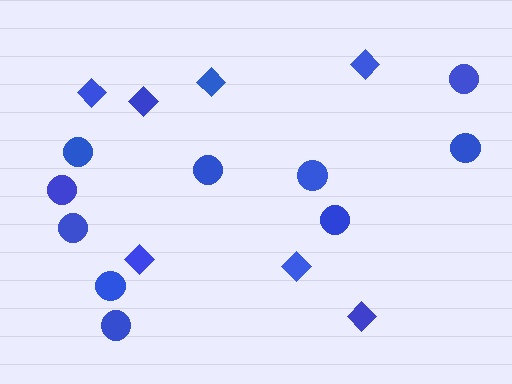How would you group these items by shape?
There are 2 groups: one group of diamonds (7) and one group of circles (10).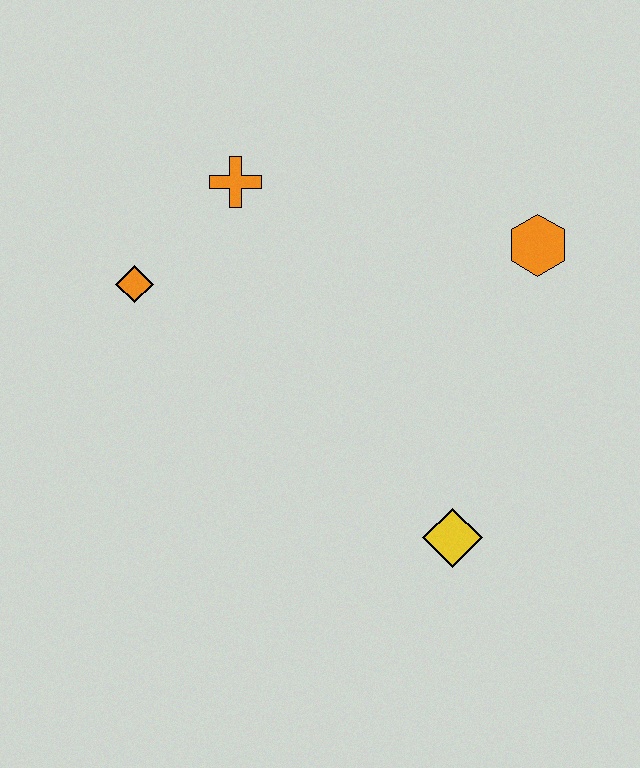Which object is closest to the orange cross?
The orange diamond is closest to the orange cross.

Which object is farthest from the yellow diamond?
The orange cross is farthest from the yellow diamond.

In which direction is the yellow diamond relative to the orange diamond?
The yellow diamond is to the right of the orange diamond.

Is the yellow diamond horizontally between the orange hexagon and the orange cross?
Yes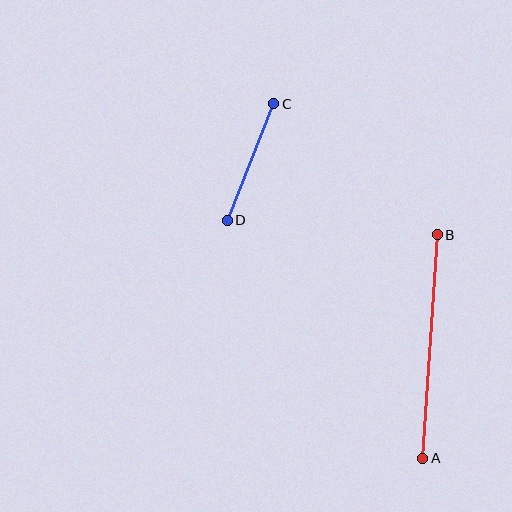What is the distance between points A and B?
The distance is approximately 224 pixels.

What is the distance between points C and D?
The distance is approximately 126 pixels.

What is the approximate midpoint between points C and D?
The midpoint is at approximately (250, 162) pixels.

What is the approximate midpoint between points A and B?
The midpoint is at approximately (430, 346) pixels.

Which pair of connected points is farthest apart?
Points A and B are farthest apart.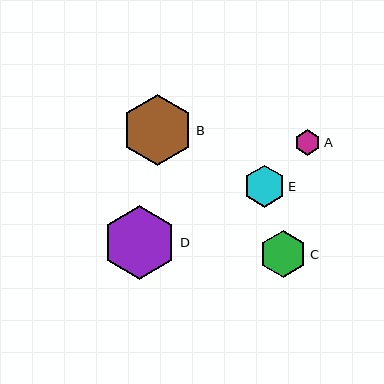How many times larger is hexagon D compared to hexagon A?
Hexagon D is approximately 2.9 times the size of hexagon A.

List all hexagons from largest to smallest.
From largest to smallest: D, B, C, E, A.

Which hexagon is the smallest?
Hexagon A is the smallest with a size of approximately 26 pixels.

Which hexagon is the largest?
Hexagon D is the largest with a size of approximately 74 pixels.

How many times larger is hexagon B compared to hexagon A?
Hexagon B is approximately 2.8 times the size of hexagon A.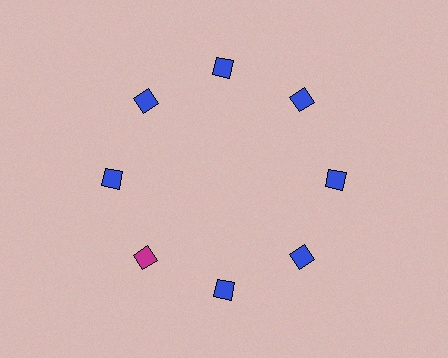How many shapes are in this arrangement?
There are 8 shapes arranged in a ring pattern.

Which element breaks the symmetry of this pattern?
The magenta diamond at roughly the 8 o'clock position breaks the symmetry. All other shapes are blue diamonds.